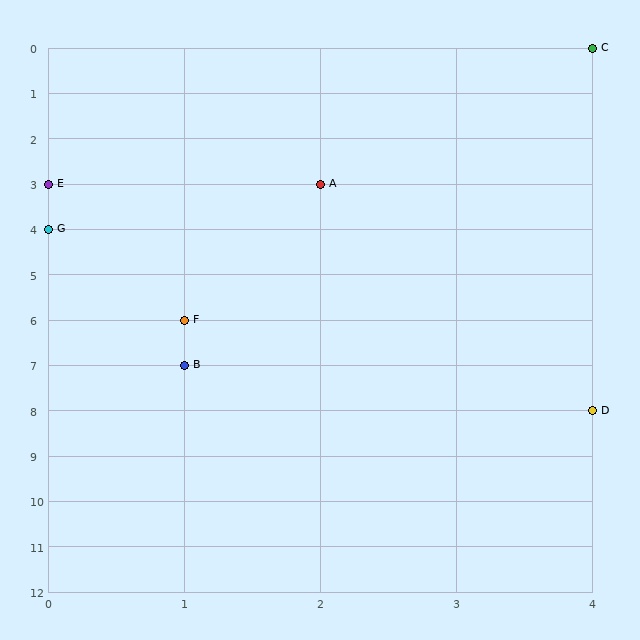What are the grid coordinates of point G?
Point G is at grid coordinates (0, 4).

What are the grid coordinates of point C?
Point C is at grid coordinates (4, 0).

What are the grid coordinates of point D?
Point D is at grid coordinates (4, 8).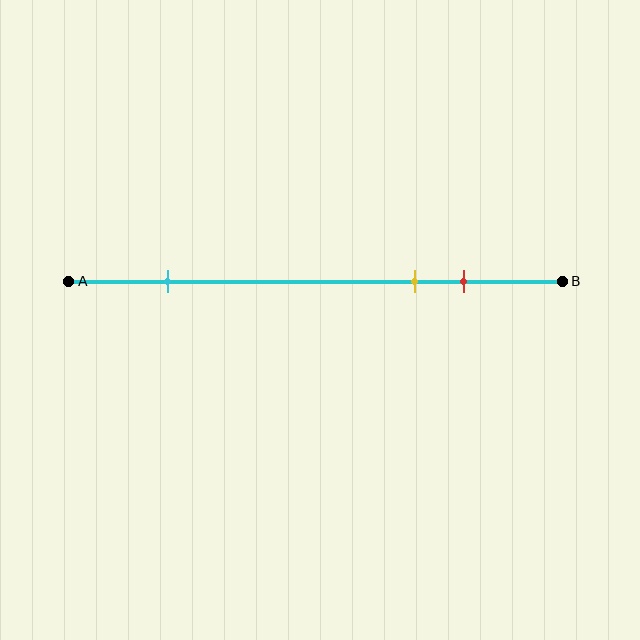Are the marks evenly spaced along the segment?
No, the marks are not evenly spaced.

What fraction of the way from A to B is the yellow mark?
The yellow mark is approximately 70% (0.7) of the way from A to B.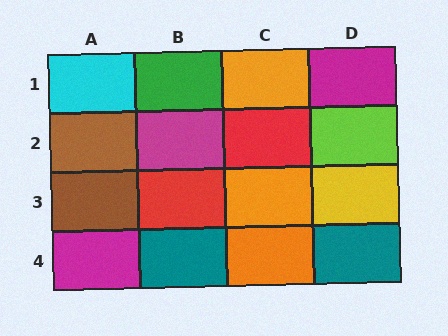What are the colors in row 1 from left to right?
Cyan, green, orange, magenta.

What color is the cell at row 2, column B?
Magenta.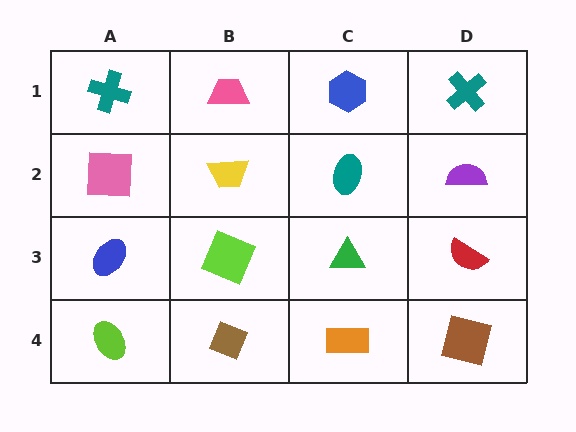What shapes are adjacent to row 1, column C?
A teal ellipse (row 2, column C), a pink trapezoid (row 1, column B), a teal cross (row 1, column D).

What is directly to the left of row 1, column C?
A pink trapezoid.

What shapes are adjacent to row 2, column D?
A teal cross (row 1, column D), a red semicircle (row 3, column D), a teal ellipse (row 2, column C).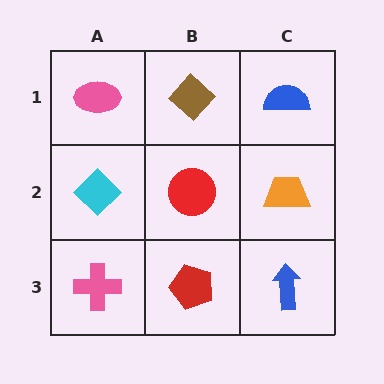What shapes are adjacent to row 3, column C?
An orange trapezoid (row 2, column C), a red pentagon (row 3, column B).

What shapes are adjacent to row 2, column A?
A pink ellipse (row 1, column A), a pink cross (row 3, column A), a red circle (row 2, column B).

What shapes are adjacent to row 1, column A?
A cyan diamond (row 2, column A), a brown diamond (row 1, column B).